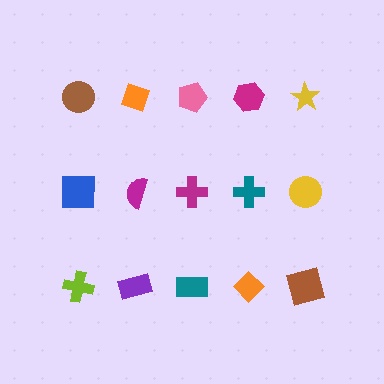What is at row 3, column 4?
An orange diamond.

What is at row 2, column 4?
A teal cross.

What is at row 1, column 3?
A pink pentagon.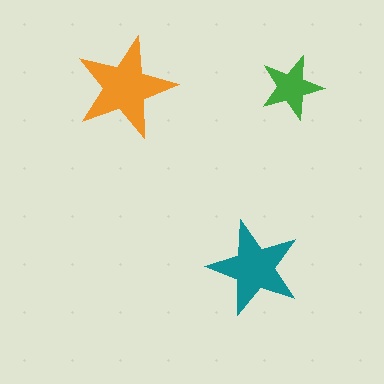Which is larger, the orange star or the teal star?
The orange one.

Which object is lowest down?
The teal star is bottommost.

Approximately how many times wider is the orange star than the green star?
About 1.5 times wider.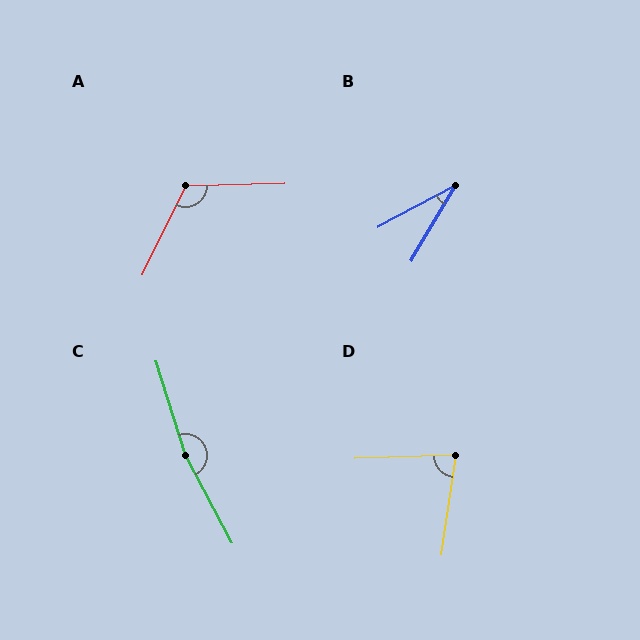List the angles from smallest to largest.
B (31°), D (80°), A (117°), C (169°).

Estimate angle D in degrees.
Approximately 80 degrees.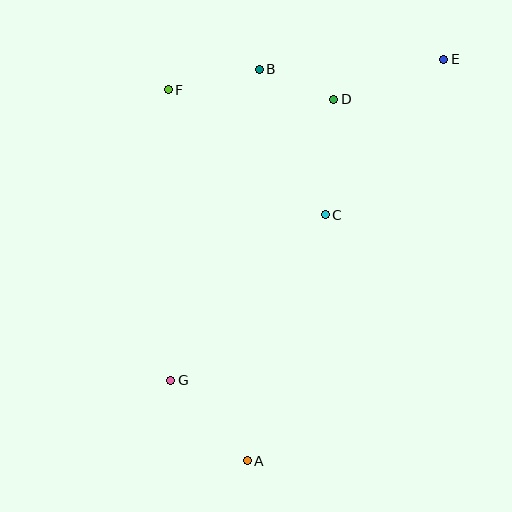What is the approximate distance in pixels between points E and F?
The distance between E and F is approximately 278 pixels.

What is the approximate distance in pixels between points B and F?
The distance between B and F is approximately 94 pixels.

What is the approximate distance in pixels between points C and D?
The distance between C and D is approximately 116 pixels.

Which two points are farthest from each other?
Points A and E are farthest from each other.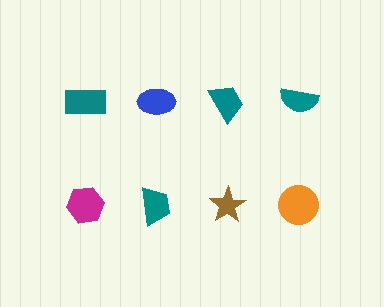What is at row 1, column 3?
A teal trapezoid.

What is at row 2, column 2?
A teal trapezoid.